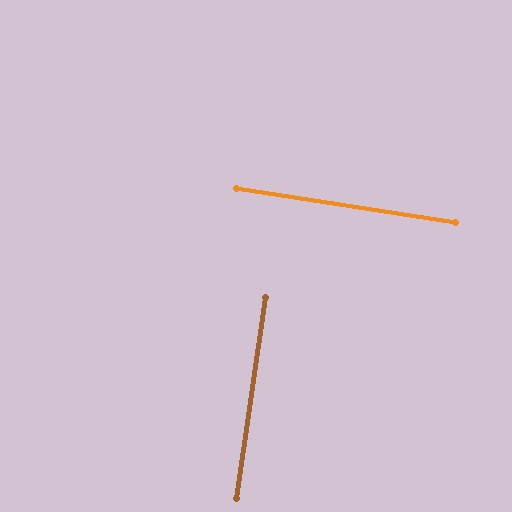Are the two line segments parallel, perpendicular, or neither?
Perpendicular — they meet at approximately 89°.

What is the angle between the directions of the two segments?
Approximately 89 degrees.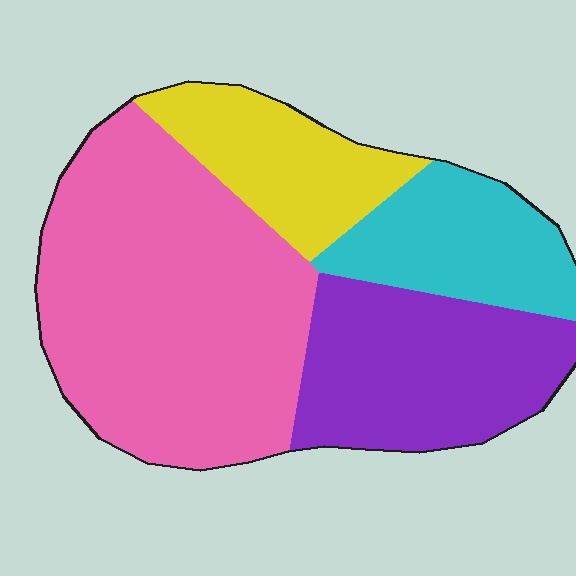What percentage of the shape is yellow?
Yellow takes up about one sixth (1/6) of the shape.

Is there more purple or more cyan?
Purple.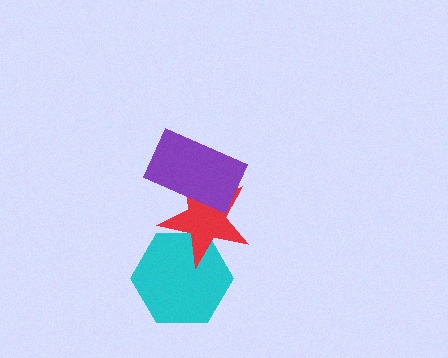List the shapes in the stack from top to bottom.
From top to bottom: the purple rectangle, the red star, the cyan hexagon.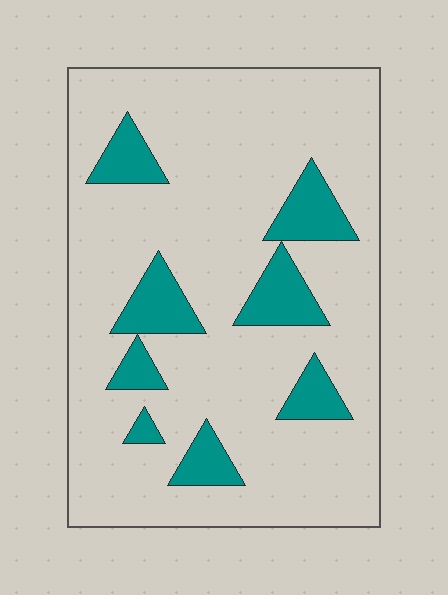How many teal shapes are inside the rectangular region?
8.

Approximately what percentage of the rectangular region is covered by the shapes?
Approximately 15%.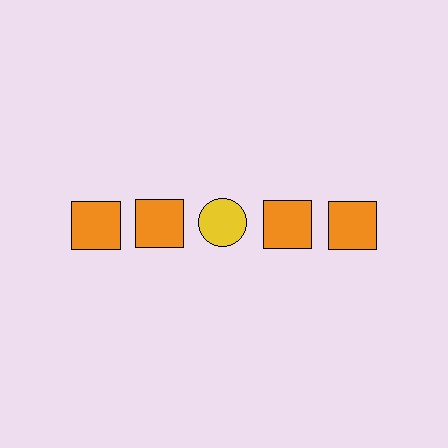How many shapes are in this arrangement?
There are 5 shapes arranged in a grid pattern.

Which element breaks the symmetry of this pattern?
The yellow circle in the top row, center column breaks the symmetry. All other shapes are orange squares.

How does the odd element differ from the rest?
It differs in both color (yellow instead of orange) and shape (circle instead of square).